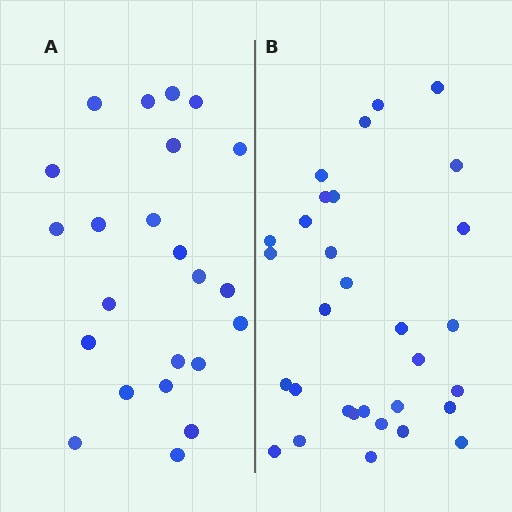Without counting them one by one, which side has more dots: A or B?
Region B (the right region) has more dots.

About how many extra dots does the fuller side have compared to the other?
Region B has roughly 8 or so more dots than region A.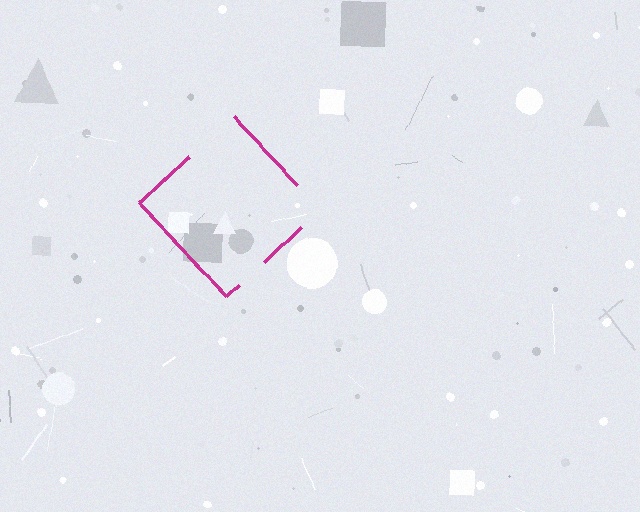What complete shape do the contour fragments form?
The contour fragments form a diamond.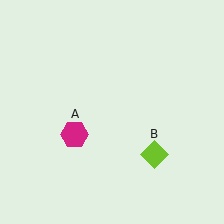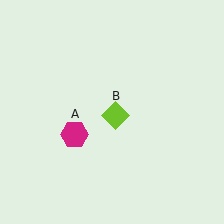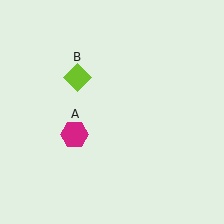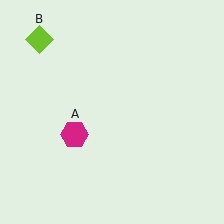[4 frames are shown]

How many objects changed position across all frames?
1 object changed position: lime diamond (object B).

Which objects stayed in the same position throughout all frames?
Magenta hexagon (object A) remained stationary.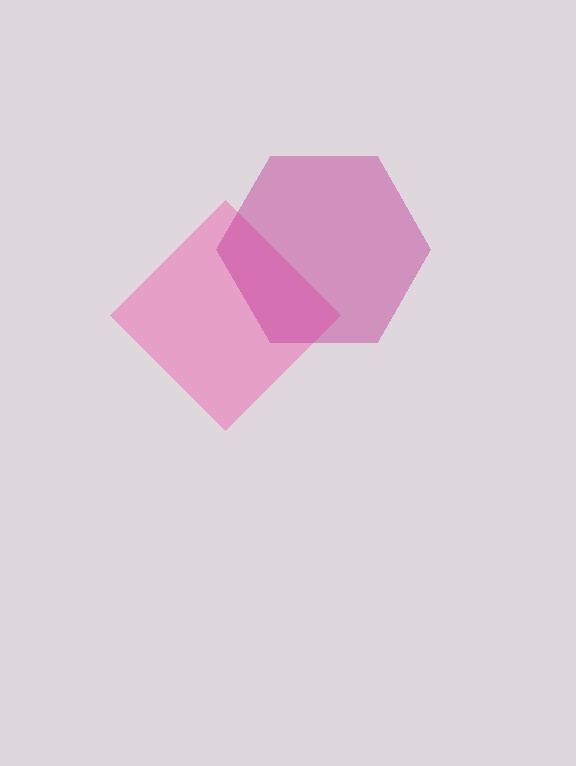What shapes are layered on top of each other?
The layered shapes are: a pink diamond, a magenta hexagon.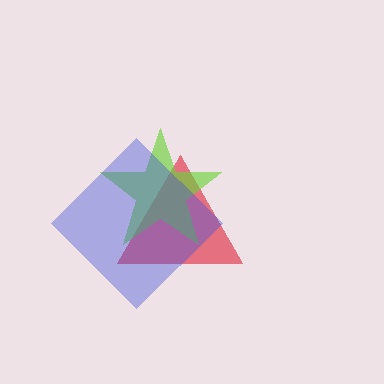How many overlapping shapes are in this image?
There are 3 overlapping shapes in the image.